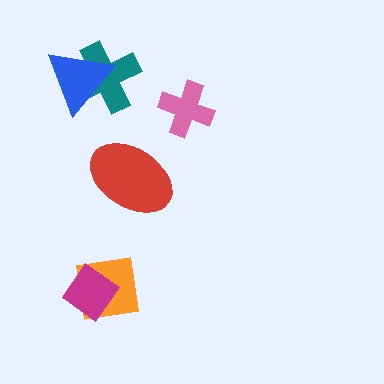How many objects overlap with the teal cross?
1 object overlaps with the teal cross.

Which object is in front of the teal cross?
The blue triangle is in front of the teal cross.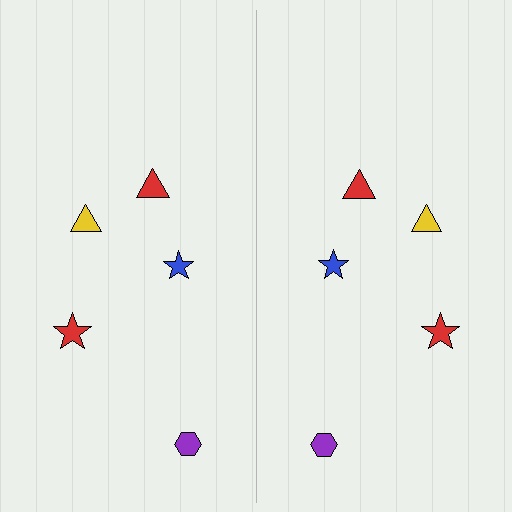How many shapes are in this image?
There are 10 shapes in this image.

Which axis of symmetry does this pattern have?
The pattern has a vertical axis of symmetry running through the center of the image.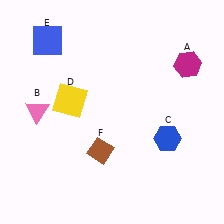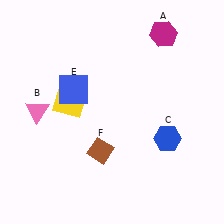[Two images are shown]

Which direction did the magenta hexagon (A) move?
The magenta hexagon (A) moved up.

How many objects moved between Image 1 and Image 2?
2 objects moved between the two images.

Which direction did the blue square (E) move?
The blue square (E) moved down.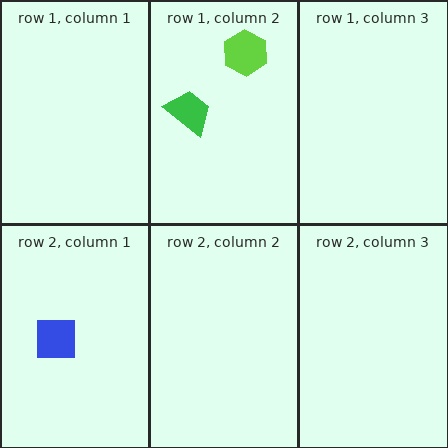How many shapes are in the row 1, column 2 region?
2.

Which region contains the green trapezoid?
The row 1, column 2 region.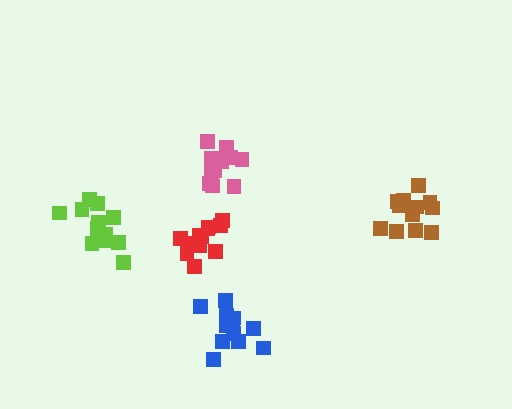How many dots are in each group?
Group 1: 12 dots, Group 2: 13 dots, Group 3: 11 dots, Group 4: 14 dots, Group 5: 12 dots (62 total).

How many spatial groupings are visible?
There are 5 spatial groupings.